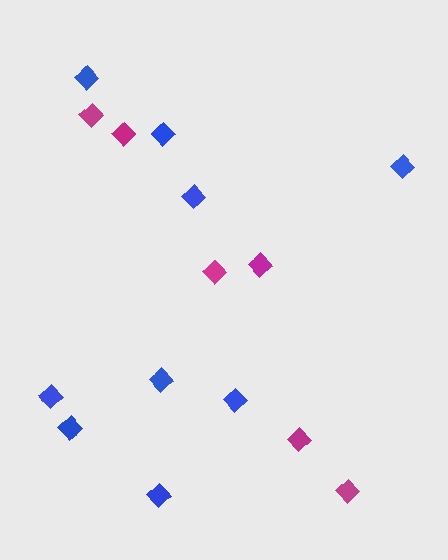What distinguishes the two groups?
There are 2 groups: one group of blue diamonds (9) and one group of magenta diamonds (6).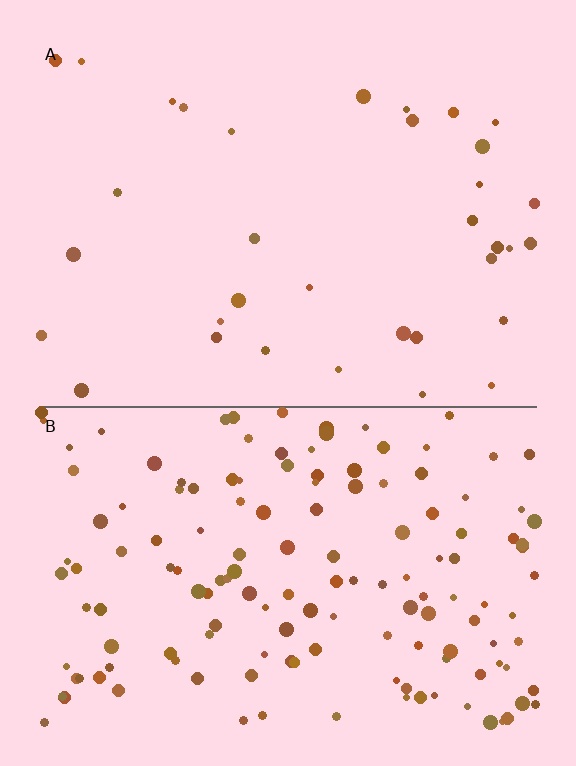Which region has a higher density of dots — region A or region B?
B (the bottom).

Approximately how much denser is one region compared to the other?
Approximately 4.4× — region B over region A.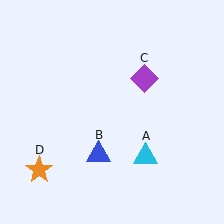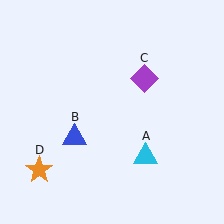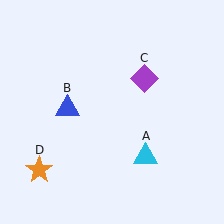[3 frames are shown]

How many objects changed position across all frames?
1 object changed position: blue triangle (object B).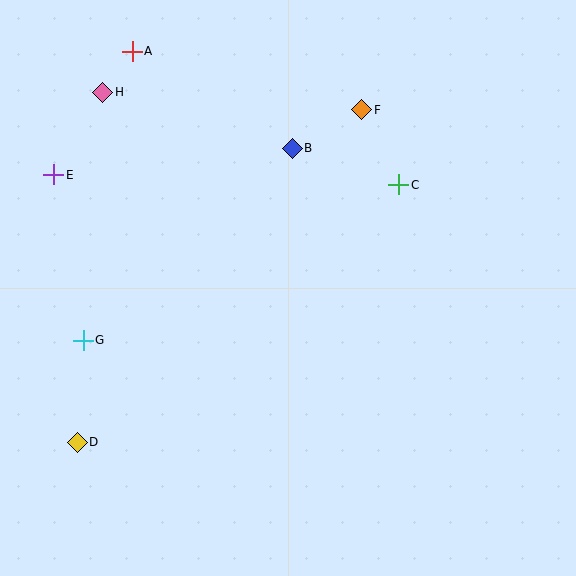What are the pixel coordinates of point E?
Point E is at (54, 175).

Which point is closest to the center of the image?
Point B at (292, 148) is closest to the center.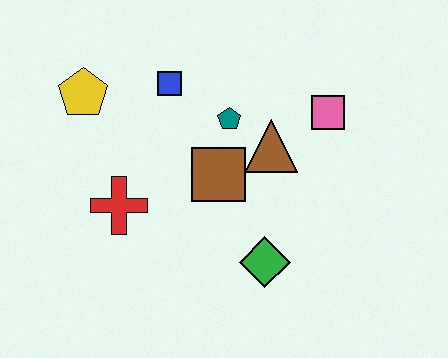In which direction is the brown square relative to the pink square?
The brown square is to the left of the pink square.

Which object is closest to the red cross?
The brown square is closest to the red cross.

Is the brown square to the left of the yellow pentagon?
No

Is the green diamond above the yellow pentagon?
No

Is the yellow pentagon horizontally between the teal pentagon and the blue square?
No